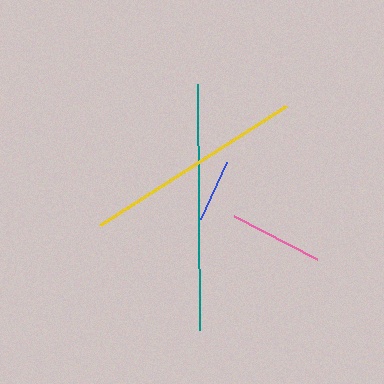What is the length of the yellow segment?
The yellow segment is approximately 221 pixels long.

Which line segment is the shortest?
The blue line is the shortest at approximately 62 pixels.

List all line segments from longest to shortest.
From longest to shortest: teal, yellow, pink, blue.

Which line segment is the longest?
The teal line is the longest at approximately 246 pixels.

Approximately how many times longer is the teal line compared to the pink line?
The teal line is approximately 2.6 times the length of the pink line.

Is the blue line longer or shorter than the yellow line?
The yellow line is longer than the blue line.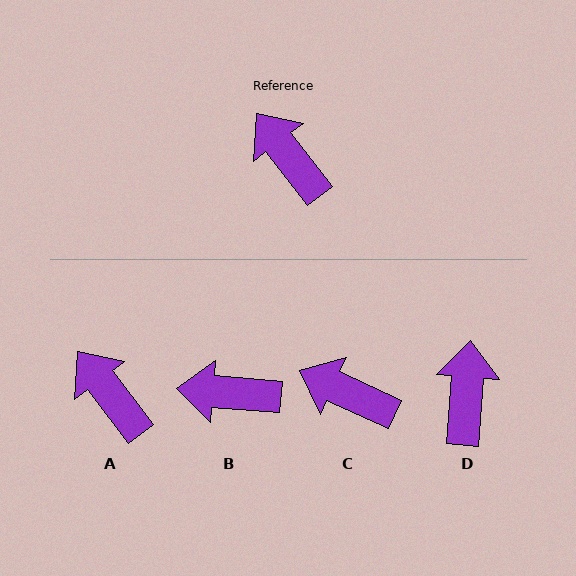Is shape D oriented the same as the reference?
No, it is off by about 42 degrees.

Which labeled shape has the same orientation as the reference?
A.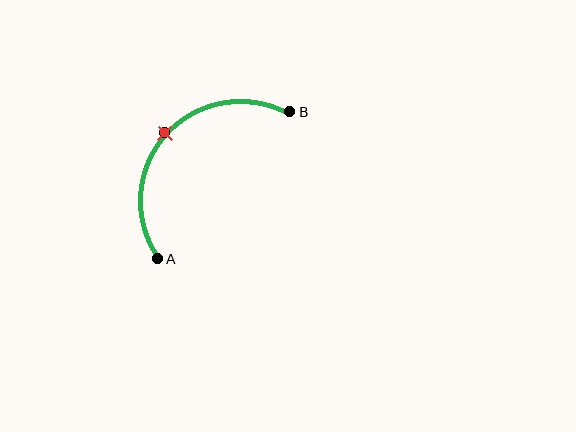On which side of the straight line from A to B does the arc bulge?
The arc bulges above and to the left of the straight line connecting A and B.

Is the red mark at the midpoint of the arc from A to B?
Yes. The red mark lies on the arc at equal arc-length from both A and B — it is the arc midpoint.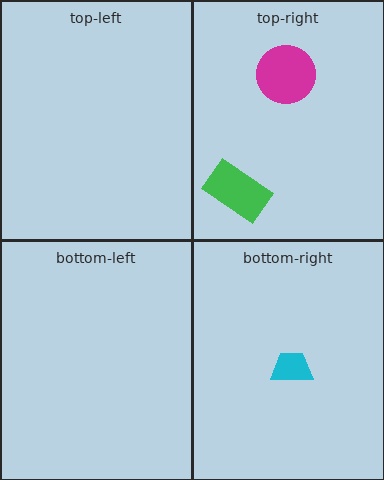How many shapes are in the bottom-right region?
1.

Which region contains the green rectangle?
The top-right region.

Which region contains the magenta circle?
The top-right region.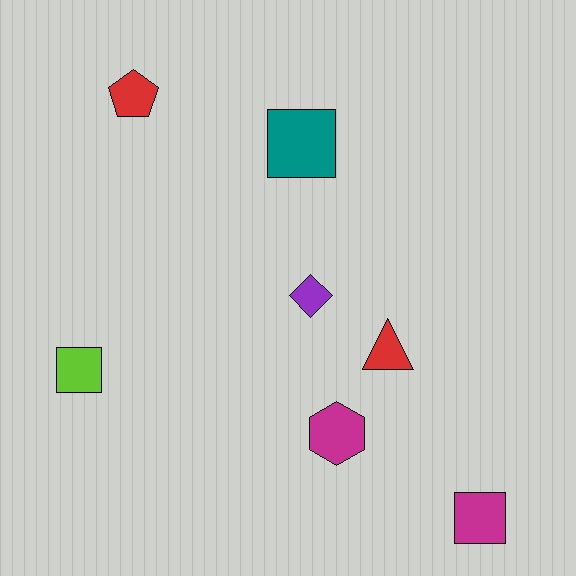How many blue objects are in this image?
There are no blue objects.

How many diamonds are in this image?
There is 1 diamond.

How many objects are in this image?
There are 7 objects.